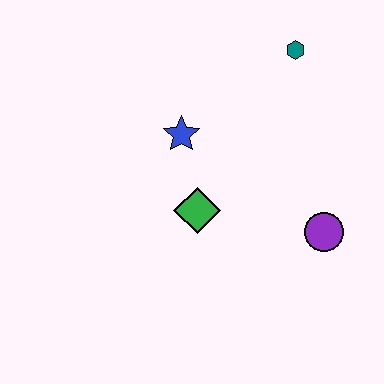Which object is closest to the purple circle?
The green diamond is closest to the purple circle.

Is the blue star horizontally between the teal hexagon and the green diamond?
No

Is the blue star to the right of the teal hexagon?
No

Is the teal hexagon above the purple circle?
Yes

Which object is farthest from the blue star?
The purple circle is farthest from the blue star.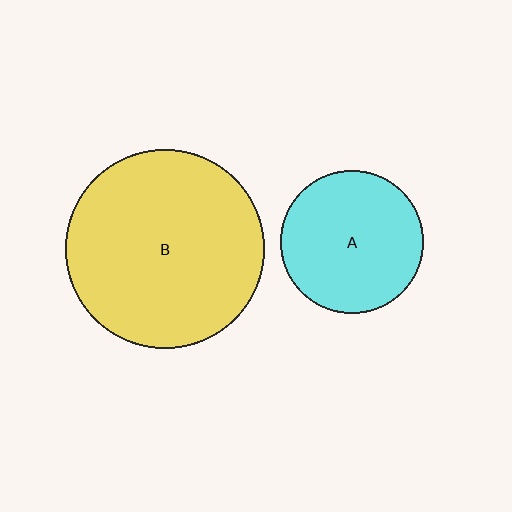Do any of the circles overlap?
No, none of the circles overlap.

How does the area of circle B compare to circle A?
Approximately 1.9 times.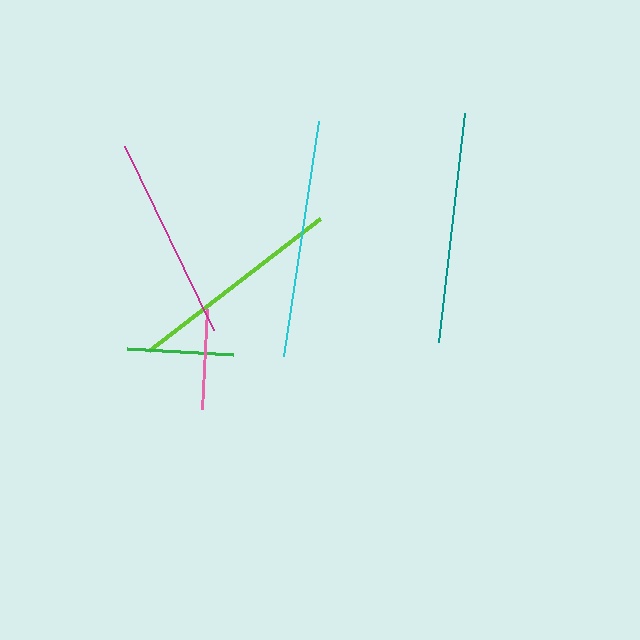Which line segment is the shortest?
The pink line is the shortest at approximately 100 pixels.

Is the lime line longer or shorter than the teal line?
The teal line is longer than the lime line.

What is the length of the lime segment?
The lime segment is approximately 216 pixels long.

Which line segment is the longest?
The cyan line is the longest at approximately 238 pixels.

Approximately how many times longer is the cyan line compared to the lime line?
The cyan line is approximately 1.1 times the length of the lime line.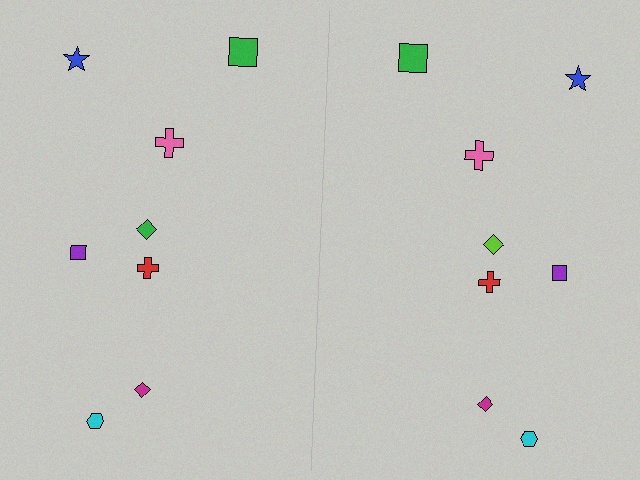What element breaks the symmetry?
The lime diamond on the right side breaks the symmetry — its mirror counterpart is green.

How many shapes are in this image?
There are 16 shapes in this image.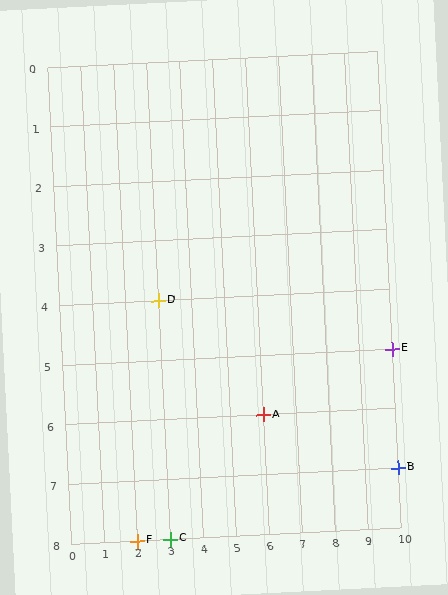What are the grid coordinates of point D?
Point D is at grid coordinates (3, 4).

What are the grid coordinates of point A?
Point A is at grid coordinates (6, 6).